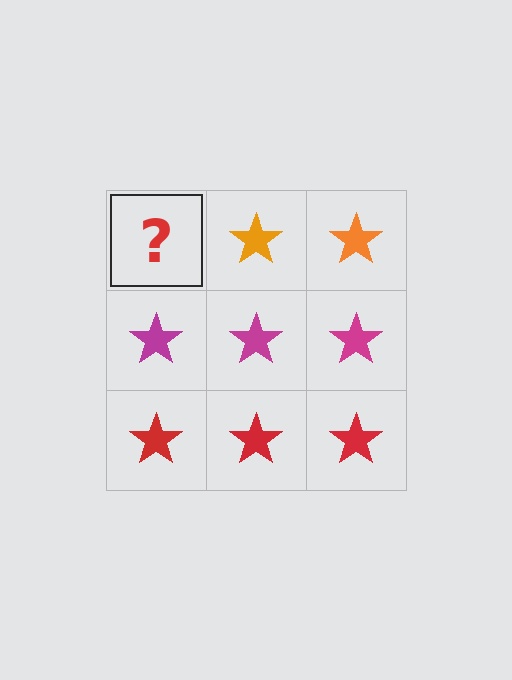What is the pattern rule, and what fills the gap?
The rule is that each row has a consistent color. The gap should be filled with an orange star.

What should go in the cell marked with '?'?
The missing cell should contain an orange star.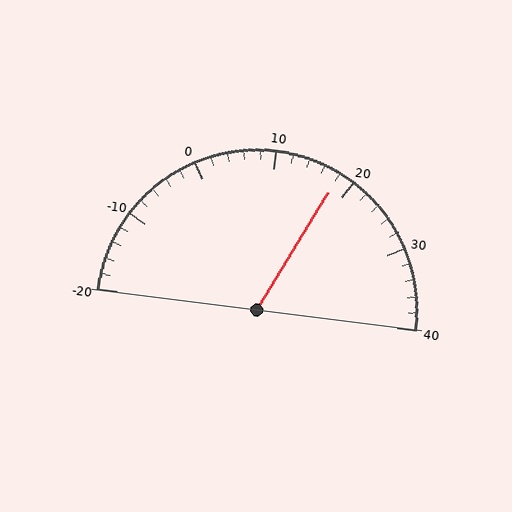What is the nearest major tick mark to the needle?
The nearest major tick mark is 20.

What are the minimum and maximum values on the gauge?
The gauge ranges from -20 to 40.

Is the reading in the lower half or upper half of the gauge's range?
The reading is in the upper half of the range (-20 to 40).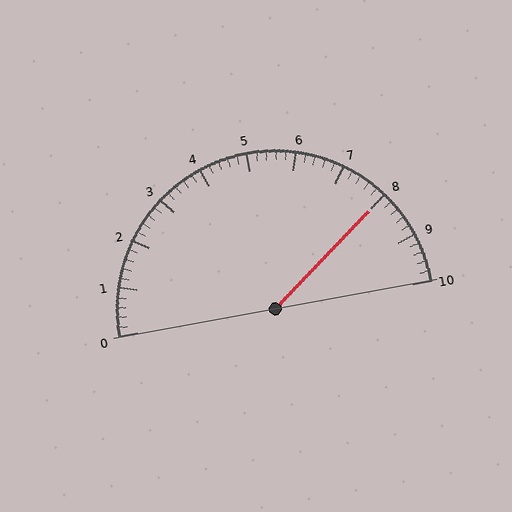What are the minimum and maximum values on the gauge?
The gauge ranges from 0 to 10.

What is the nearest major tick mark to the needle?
The nearest major tick mark is 8.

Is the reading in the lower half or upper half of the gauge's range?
The reading is in the upper half of the range (0 to 10).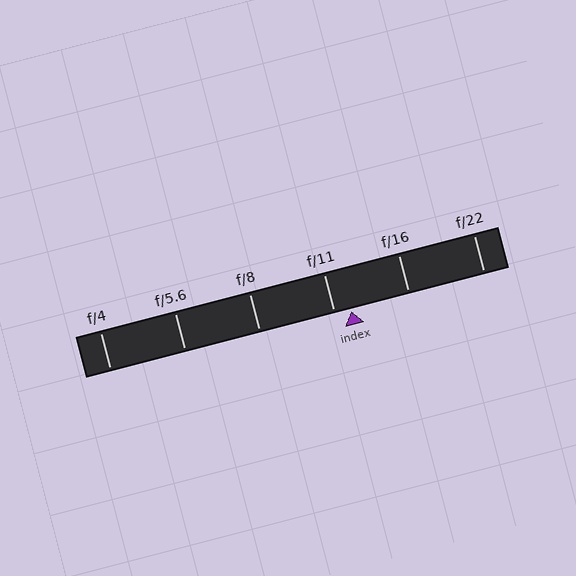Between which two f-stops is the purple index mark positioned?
The index mark is between f/11 and f/16.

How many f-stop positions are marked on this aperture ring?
There are 6 f-stop positions marked.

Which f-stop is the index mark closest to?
The index mark is closest to f/11.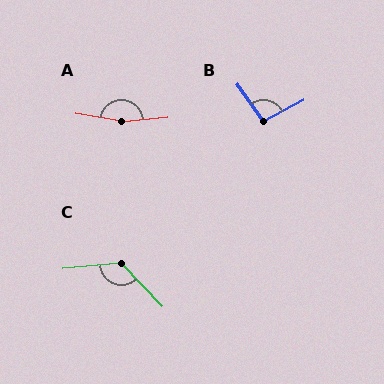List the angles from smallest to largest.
B (98°), C (128°), A (164°).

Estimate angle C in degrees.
Approximately 128 degrees.